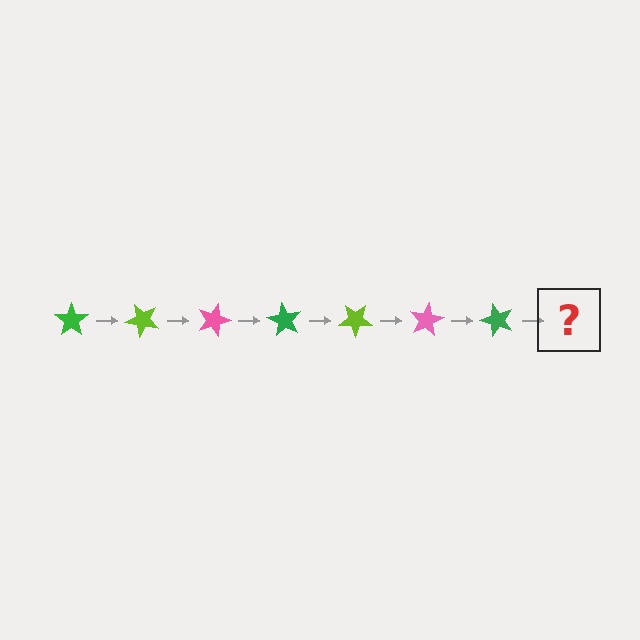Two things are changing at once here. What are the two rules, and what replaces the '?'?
The two rules are that it rotates 45 degrees each step and the color cycles through green, lime, and pink. The '?' should be a lime star, rotated 315 degrees from the start.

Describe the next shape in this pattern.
It should be a lime star, rotated 315 degrees from the start.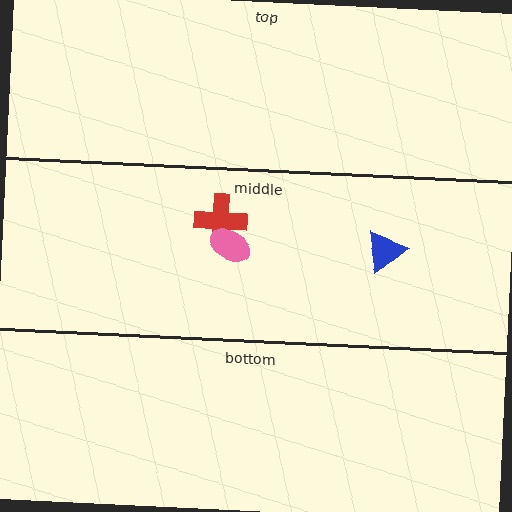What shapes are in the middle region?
The red cross, the blue triangle, the pink ellipse.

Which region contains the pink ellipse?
The middle region.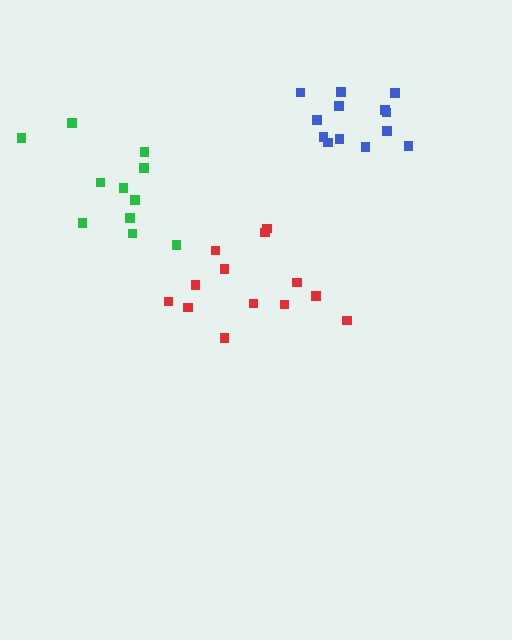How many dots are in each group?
Group 1: 13 dots, Group 2: 11 dots, Group 3: 13 dots (37 total).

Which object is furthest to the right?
The blue cluster is rightmost.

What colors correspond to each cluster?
The clusters are colored: red, green, blue.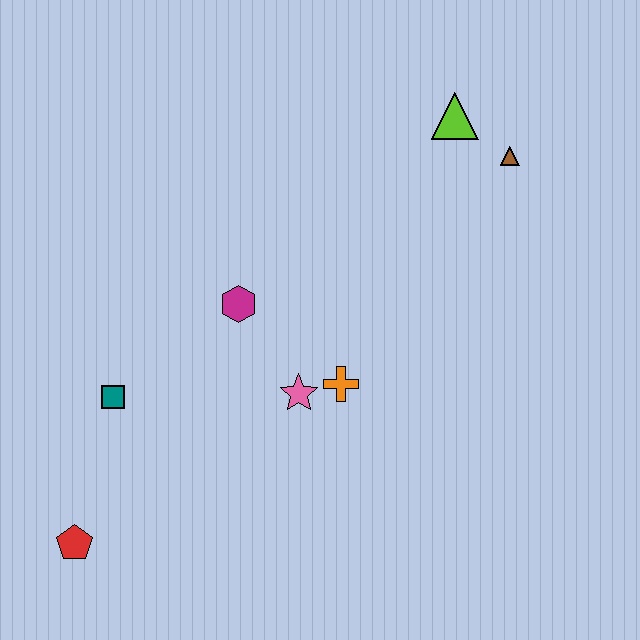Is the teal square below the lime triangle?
Yes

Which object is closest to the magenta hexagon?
The pink star is closest to the magenta hexagon.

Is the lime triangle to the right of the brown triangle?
No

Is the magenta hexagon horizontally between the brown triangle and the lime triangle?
No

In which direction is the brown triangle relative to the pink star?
The brown triangle is above the pink star.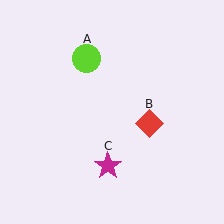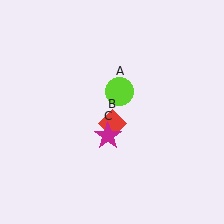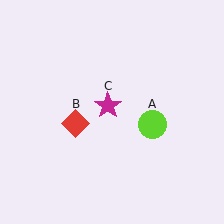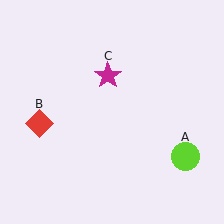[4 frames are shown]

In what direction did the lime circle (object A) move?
The lime circle (object A) moved down and to the right.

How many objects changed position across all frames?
3 objects changed position: lime circle (object A), red diamond (object B), magenta star (object C).